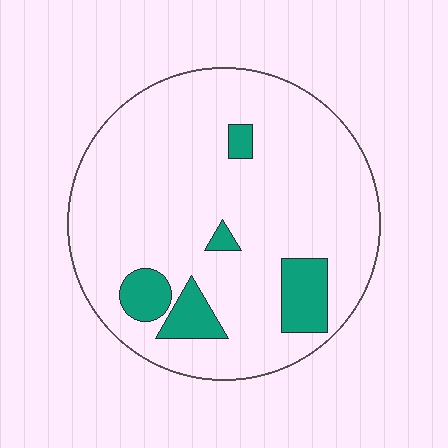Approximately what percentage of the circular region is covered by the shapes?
Approximately 10%.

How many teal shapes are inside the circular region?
5.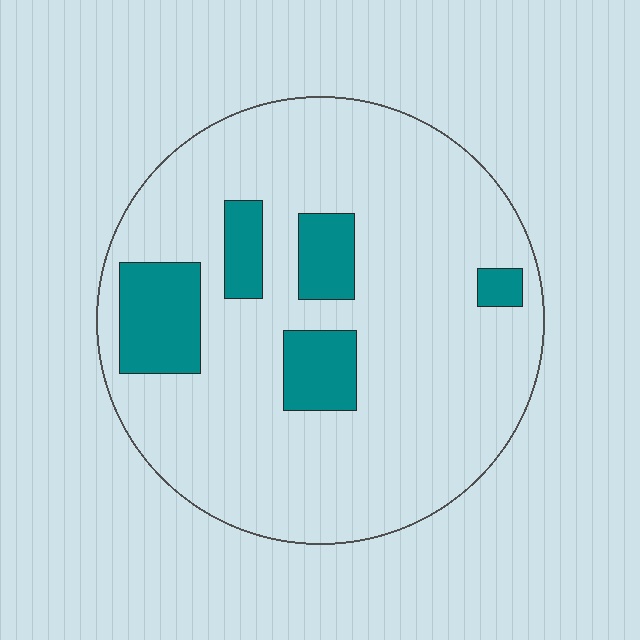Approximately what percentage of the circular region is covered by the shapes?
Approximately 15%.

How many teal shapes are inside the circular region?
5.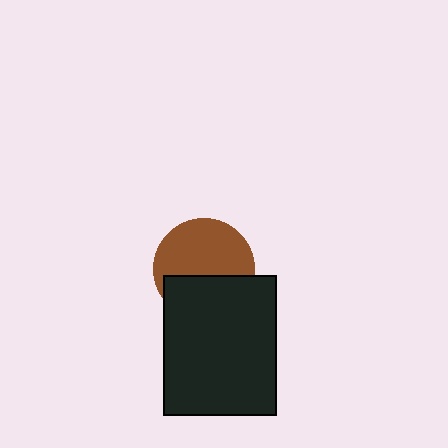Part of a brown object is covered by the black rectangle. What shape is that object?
It is a circle.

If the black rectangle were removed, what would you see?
You would see the complete brown circle.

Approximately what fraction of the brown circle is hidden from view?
Roughly 40% of the brown circle is hidden behind the black rectangle.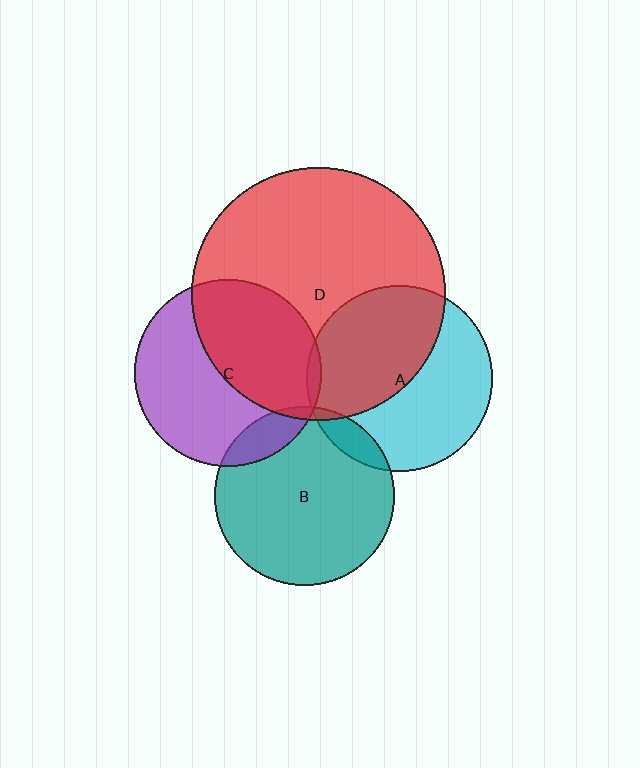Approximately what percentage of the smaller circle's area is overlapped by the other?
Approximately 5%.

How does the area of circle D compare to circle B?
Approximately 2.0 times.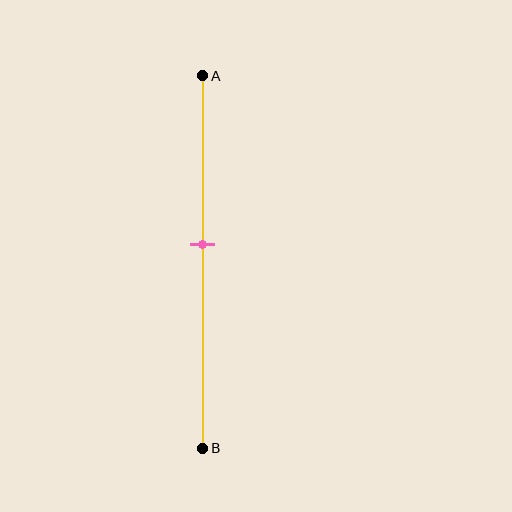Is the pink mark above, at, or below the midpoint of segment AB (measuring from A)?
The pink mark is above the midpoint of segment AB.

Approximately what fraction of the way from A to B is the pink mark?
The pink mark is approximately 45% of the way from A to B.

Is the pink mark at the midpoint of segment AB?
No, the mark is at about 45% from A, not at the 50% midpoint.